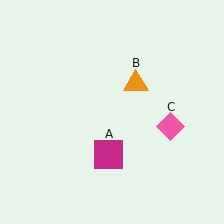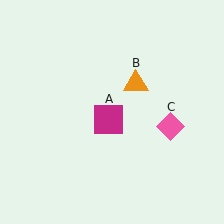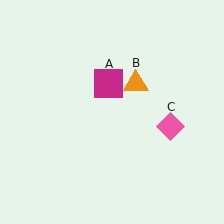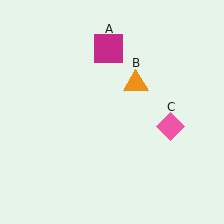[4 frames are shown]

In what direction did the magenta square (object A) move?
The magenta square (object A) moved up.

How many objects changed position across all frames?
1 object changed position: magenta square (object A).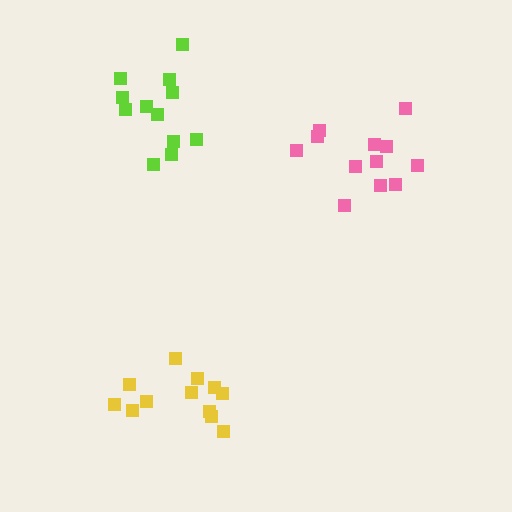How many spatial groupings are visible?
There are 3 spatial groupings.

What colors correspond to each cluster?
The clusters are colored: pink, lime, yellow.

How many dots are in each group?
Group 1: 12 dots, Group 2: 12 dots, Group 3: 12 dots (36 total).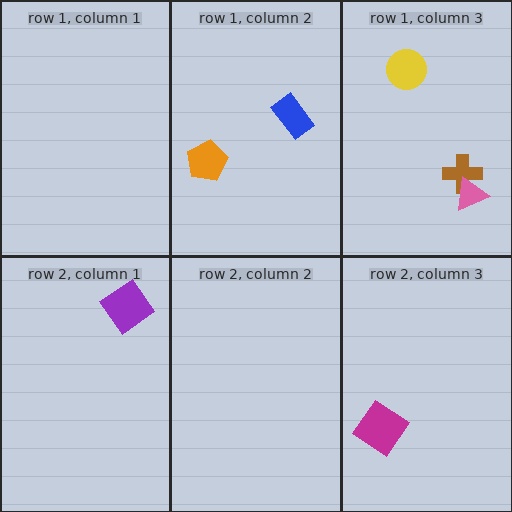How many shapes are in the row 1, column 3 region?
3.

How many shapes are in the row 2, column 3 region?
1.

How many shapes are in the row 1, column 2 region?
2.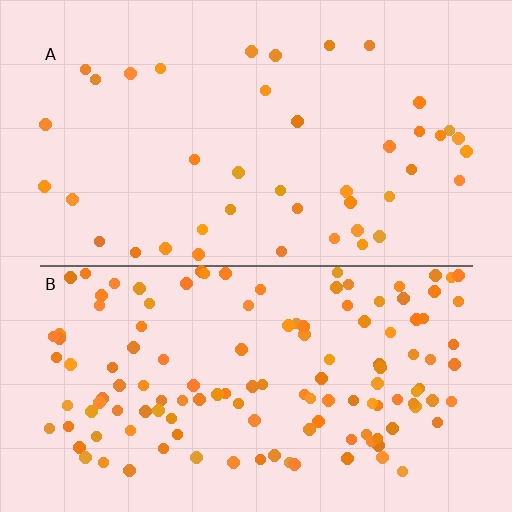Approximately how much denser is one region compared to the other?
Approximately 3.1× — region B over region A.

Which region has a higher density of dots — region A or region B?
B (the bottom).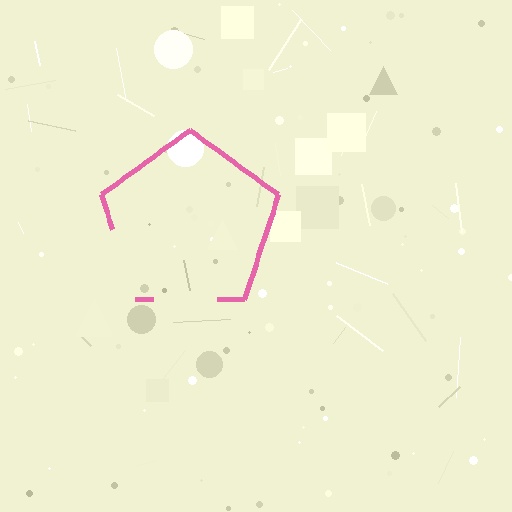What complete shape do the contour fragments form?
The contour fragments form a pentagon.